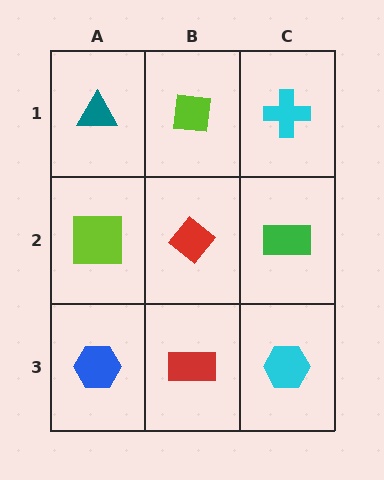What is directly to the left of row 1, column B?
A teal triangle.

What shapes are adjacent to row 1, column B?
A red diamond (row 2, column B), a teal triangle (row 1, column A), a cyan cross (row 1, column C).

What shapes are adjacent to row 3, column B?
A red diamond (row 2, column B), a blue hexagon (row 3, column A), a cyan hexagon (row 3, column C).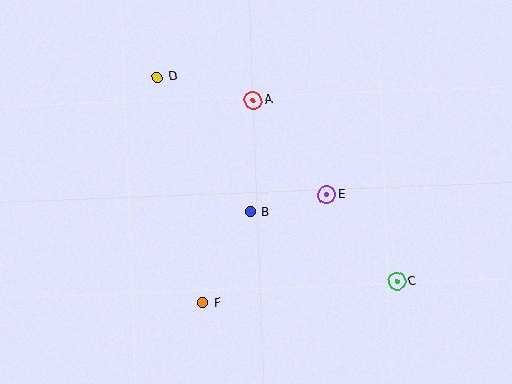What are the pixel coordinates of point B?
Point B is at (250, 212).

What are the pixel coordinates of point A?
Point A is at (253, 100).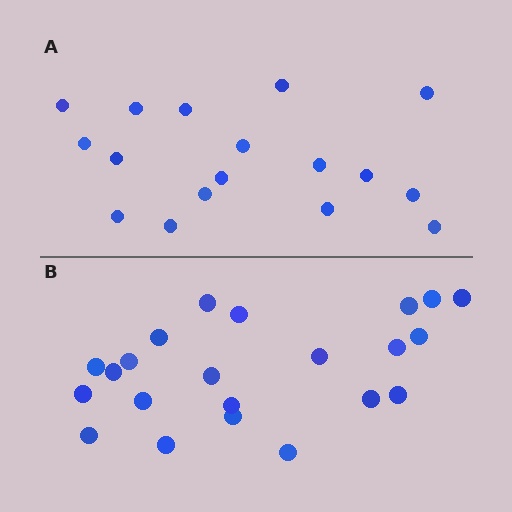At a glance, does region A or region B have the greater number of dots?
Region B (the bottom region) has more dots.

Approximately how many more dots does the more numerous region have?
Region B has about 5 more dots than region A.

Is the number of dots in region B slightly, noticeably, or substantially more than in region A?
Region B has noticeably more, but not dramatically so. The ratio is roughly 1.3 to 1.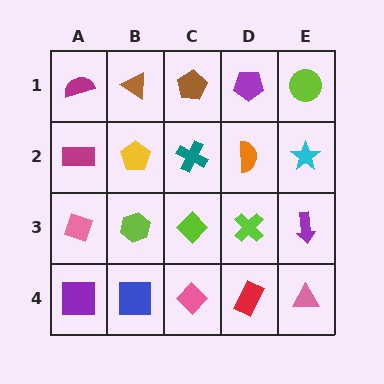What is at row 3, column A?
A pink diamond.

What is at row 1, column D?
A purple pentagon.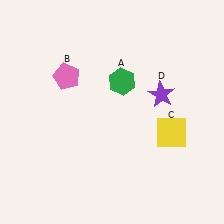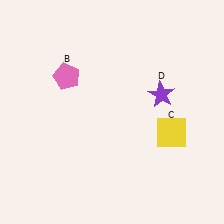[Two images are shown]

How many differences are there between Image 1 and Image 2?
There is 1 difference between the two images.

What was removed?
The green hexagon (A) was removed in Image 2.